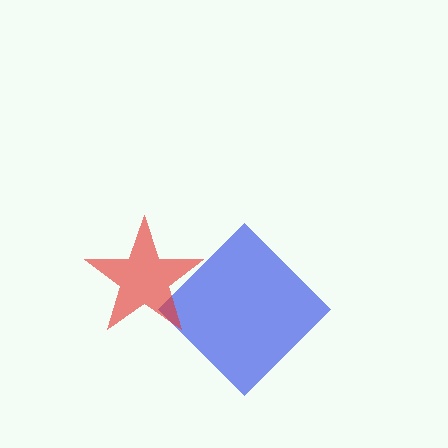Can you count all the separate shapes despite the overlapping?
Yes, there are 2 separate shapes.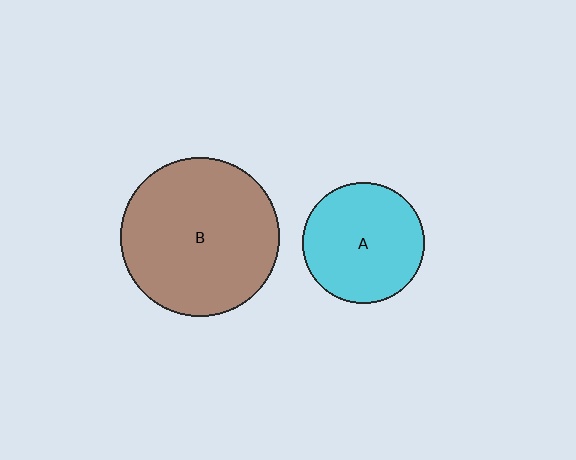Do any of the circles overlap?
No, none of the circles overlap.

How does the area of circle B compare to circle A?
Approximately 1.7 times.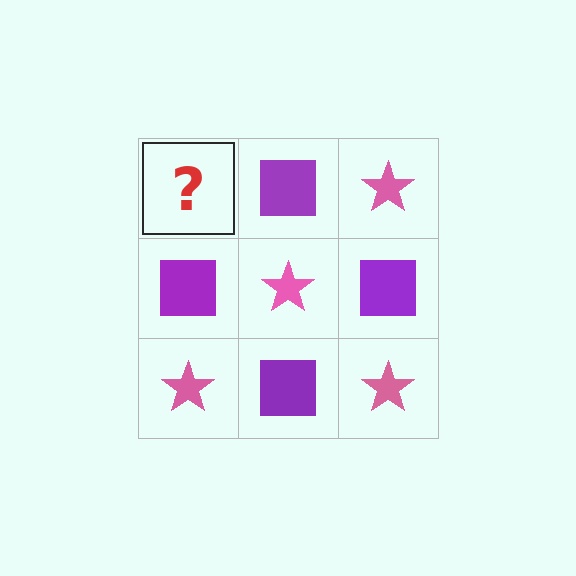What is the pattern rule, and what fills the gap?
The rule is that it alternates pink star and purple square in a checkerboard pattern. The gap should be filled with a pink star.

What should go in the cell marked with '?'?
The missing cell should contain a pink star.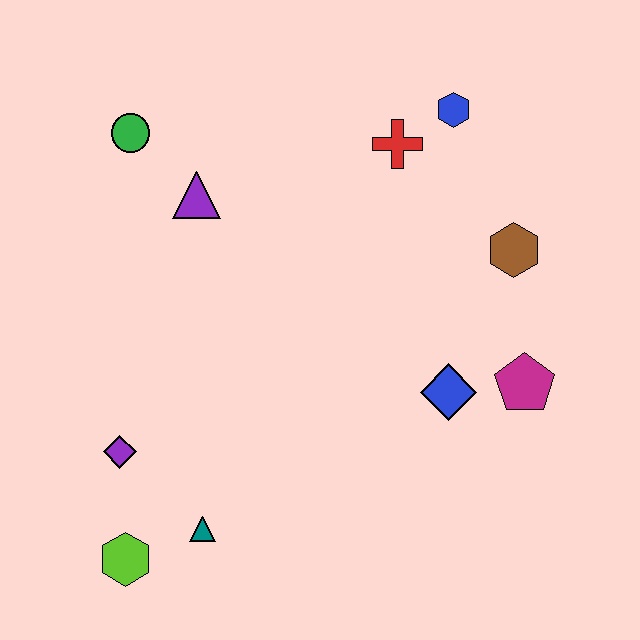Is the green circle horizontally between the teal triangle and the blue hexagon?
No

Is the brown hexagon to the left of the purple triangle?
No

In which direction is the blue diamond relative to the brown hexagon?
The blue diamond is below the brown hexagon.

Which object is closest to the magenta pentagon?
The blue diamond is closest to the magenta pentagon.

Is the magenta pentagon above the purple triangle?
No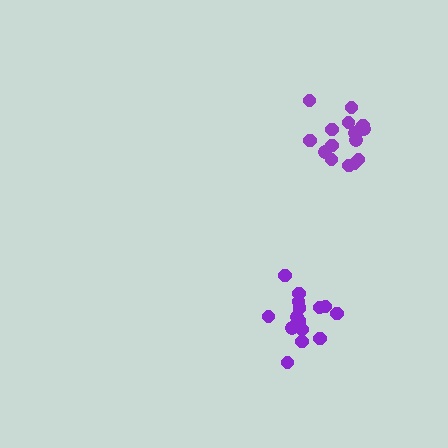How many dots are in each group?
Group 1: 17 dots, Group 2: 16 dots (33 total).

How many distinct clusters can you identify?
There are 2 distinct clusters.